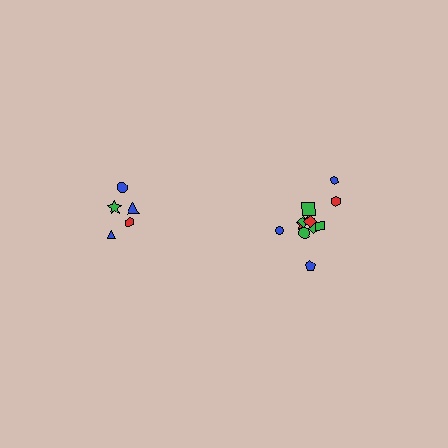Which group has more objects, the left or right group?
The right group.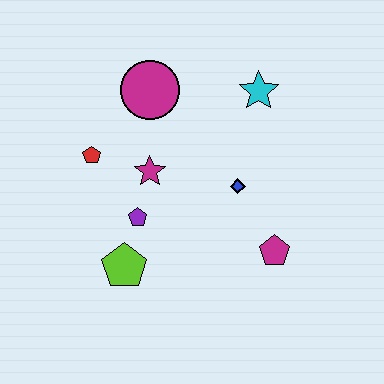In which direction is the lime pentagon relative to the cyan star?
The lime pentagon is below the cyan star.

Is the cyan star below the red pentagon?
No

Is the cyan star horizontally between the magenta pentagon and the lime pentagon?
Yes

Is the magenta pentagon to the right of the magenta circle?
Yes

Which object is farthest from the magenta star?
The magenta pentagon is farthest from the magenta star.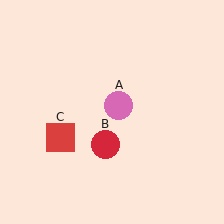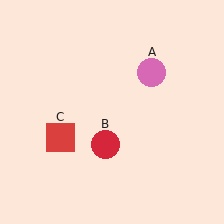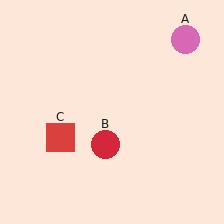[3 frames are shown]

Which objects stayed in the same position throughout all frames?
Red circle (object B) and red square (object C) remained stationary.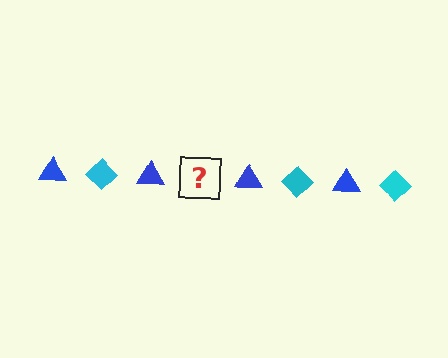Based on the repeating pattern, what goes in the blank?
The blank should be a cyan diamond.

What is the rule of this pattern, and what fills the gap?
The rule is that the pattern alternates between blue triangle and cyan diamond. The gap should be filled with a cyan diamond.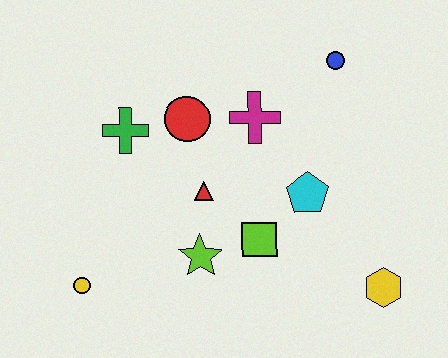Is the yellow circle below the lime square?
Yes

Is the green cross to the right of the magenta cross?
No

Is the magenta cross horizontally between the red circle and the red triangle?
No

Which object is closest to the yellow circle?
The lime star is closest to the yellow circle.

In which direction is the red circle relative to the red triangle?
The red circle is above the red triangle.